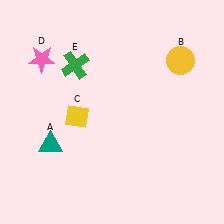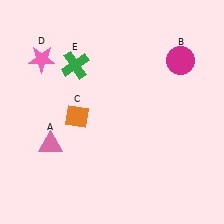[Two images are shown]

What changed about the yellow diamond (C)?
In Image 1, C is yellow. In Image 2, it changed to orange.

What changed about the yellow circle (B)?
In Image 1, B is yellow. In Image 2, it changed to magenta.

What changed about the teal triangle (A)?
In Image 1, A is teal. In Image 2, it changed to pink.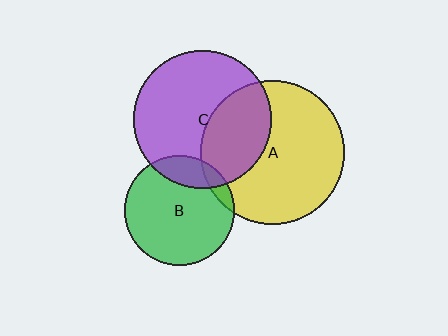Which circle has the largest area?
Circle A (yellow).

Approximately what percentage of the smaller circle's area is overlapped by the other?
Approximately 10%.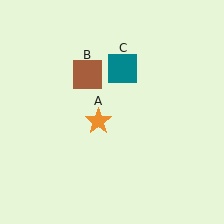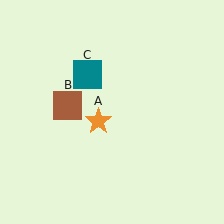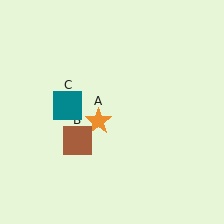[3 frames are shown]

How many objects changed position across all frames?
2 objects changed position: brown square (object B), teal square (object C).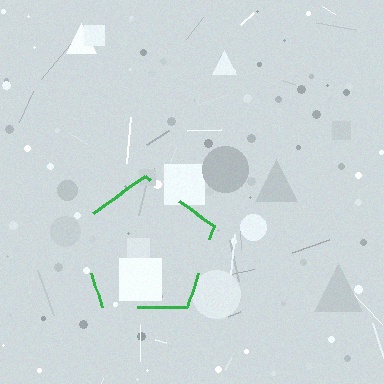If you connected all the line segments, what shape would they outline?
They would outline a pentagon.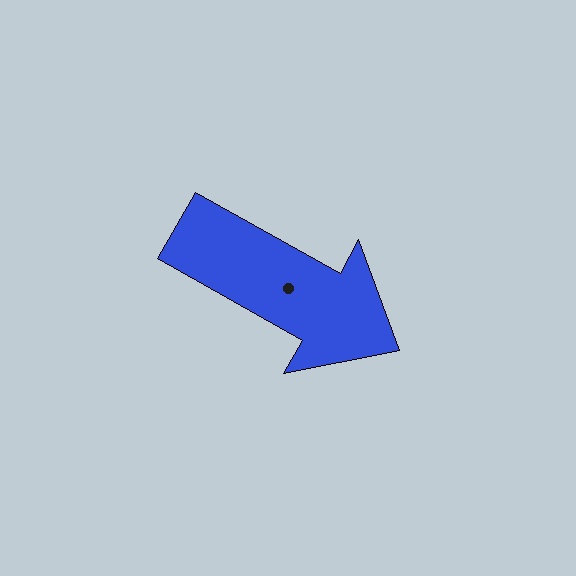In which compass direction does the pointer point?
Southeast.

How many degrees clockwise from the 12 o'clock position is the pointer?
Approximately 119 degrees.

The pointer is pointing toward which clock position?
Roughly 4 o'clock.